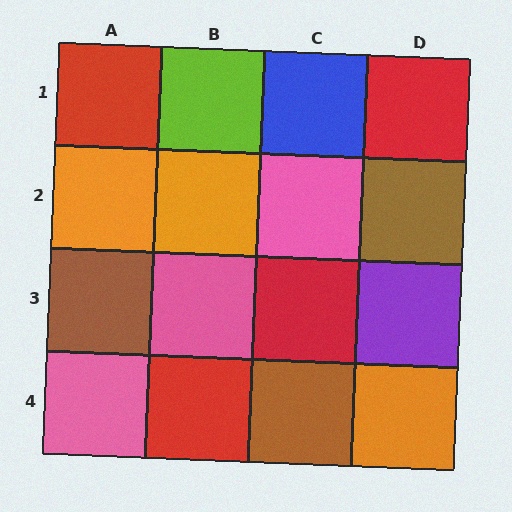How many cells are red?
4 cells are red.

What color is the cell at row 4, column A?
Pink.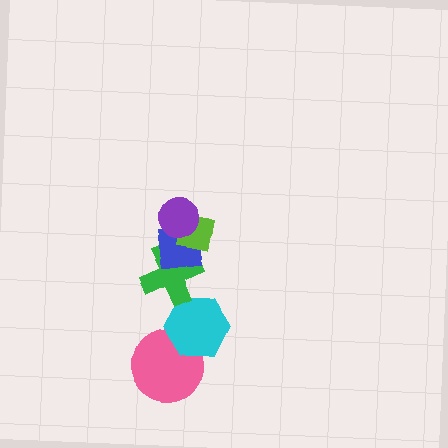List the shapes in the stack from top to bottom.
From top to bottom: the purple circle, the lime square, the blue square, the green cross, the cyan hexagon, the pink circle.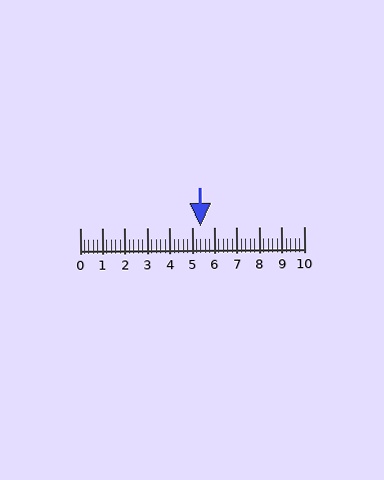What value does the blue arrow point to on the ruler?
The blue arrow points to approximately 5.4.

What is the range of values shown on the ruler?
The ruler shows values from 0 to 10.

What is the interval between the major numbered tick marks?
The major tick marks are spaced 1 units apart.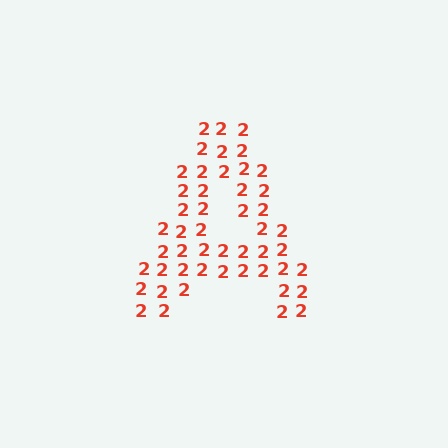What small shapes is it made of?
It is made of small digit 2's.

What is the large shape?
The large shape is the letter A.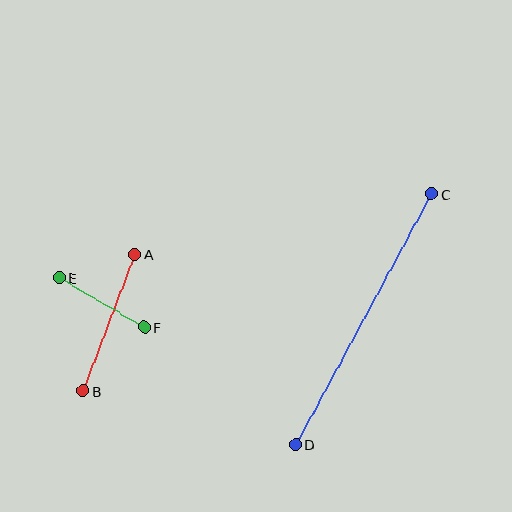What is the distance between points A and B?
The distance is approximately 146 pixels.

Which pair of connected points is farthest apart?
Points C and D are farthest apart.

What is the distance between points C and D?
The distance is approximately 285 pixels.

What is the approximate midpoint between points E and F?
The midpoint is at approximately (102, 303) pixels.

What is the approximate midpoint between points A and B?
The midpoint is at approximately (109, 323) pixels.